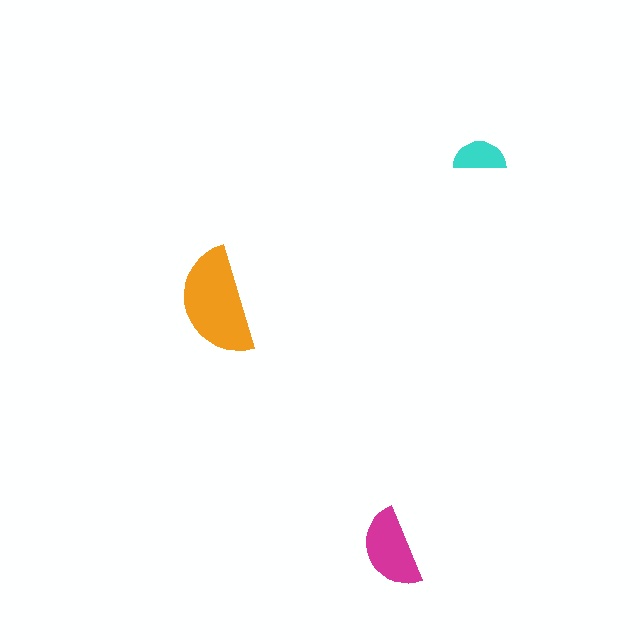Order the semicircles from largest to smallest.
the orange one, the magenta one, the cyan one.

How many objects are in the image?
There are 3 objects in the image.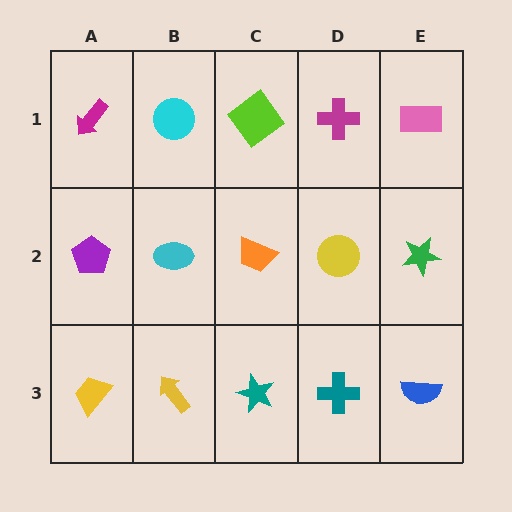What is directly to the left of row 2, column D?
An orange trapezoid.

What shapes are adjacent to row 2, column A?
A magenta arrow (row 1, column A), a yellow trapezoid (row 3, column A), a cyan ellipse (row 2, column B).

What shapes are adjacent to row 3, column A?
A purple pentagon (row 2, column A), a yellow arrow (row 3, column B).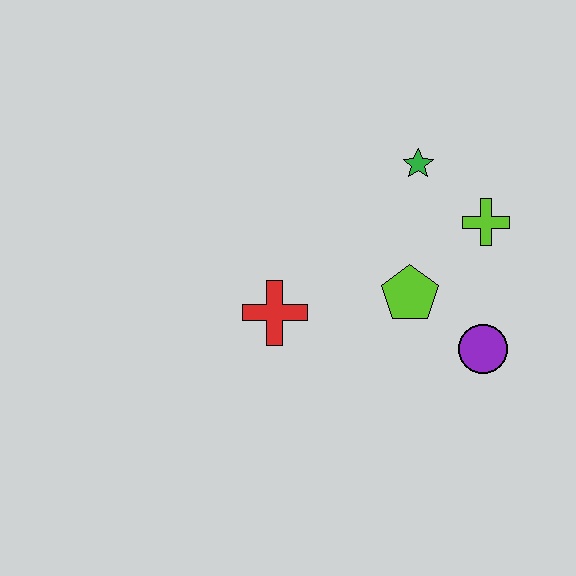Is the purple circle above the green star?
No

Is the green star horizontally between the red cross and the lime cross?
Yes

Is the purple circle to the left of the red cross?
No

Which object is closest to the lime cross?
The green star is closest to the lime cross.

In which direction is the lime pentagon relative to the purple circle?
The lime pentagon is to the left of the purple circle.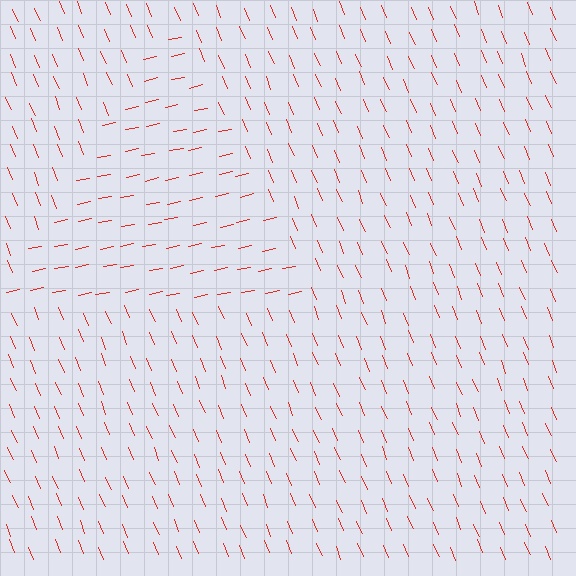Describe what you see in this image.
The image is filled with small red line segments. A triangle region in the image has lines oriented differently from the surrounding lines, creating a visible texture boundary.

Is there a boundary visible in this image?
Yes, there is a texture boundary formed by a change in line orientation.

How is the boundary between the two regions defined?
The boundary is defined purely by a change in line orientation (approximately 79 degrees difference). All lines are the same color and thickness.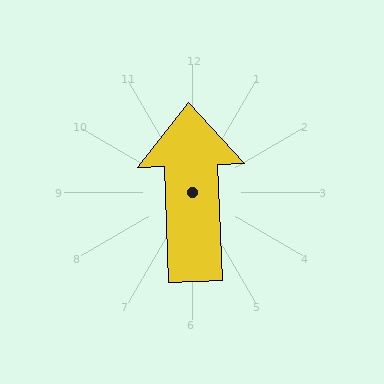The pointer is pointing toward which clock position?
Roughly 12 o'clock.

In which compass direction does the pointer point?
North.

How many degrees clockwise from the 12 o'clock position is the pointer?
Approximately 358 degrees.